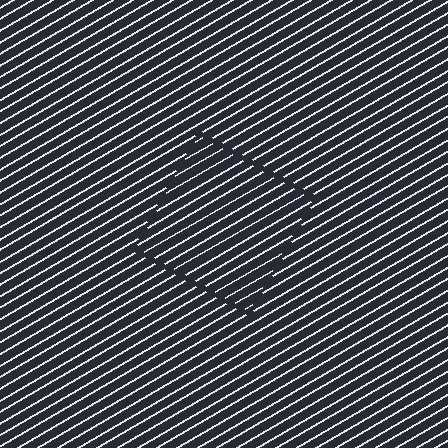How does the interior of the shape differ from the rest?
The interior of the shape contains the same grating, shifted by half a period — the contour is defined by the phase discontinuity where line-ends from the inner and outer gratings abut.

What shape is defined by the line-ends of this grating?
An illusory square. The interior of the shape contains the same grating, shifted by half a period — the contour is defined by the phase discontinuity where line-ends from the inner and outer gratings abut.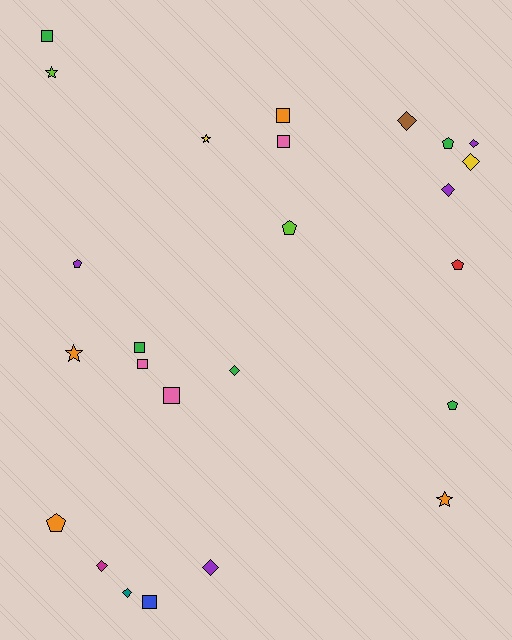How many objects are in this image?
There are 25 objects.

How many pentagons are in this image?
There are 6 pentagons.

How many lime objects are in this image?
There are 2 lime objects.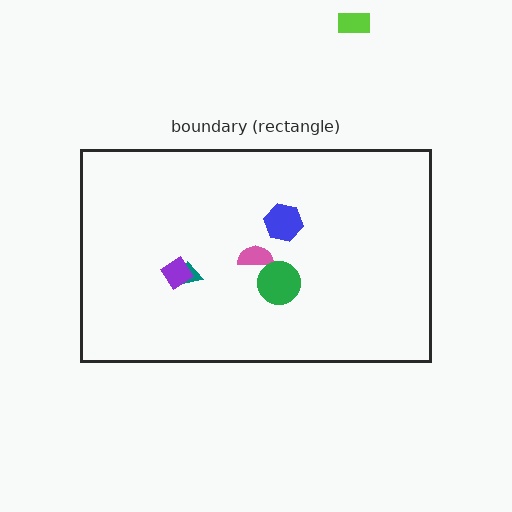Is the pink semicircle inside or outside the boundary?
Inside.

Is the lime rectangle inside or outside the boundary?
Outside.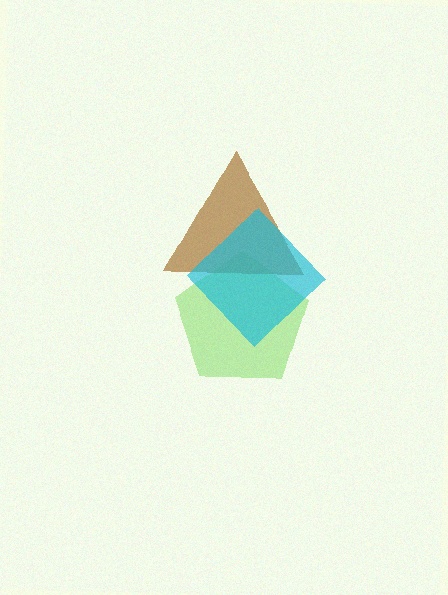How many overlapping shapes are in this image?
There are 3 overlapping shapes in the image.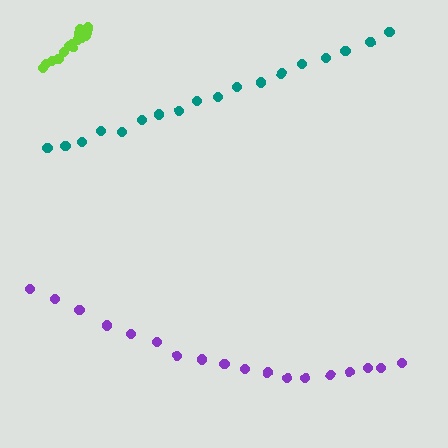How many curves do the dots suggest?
There are 3 distinct paths.